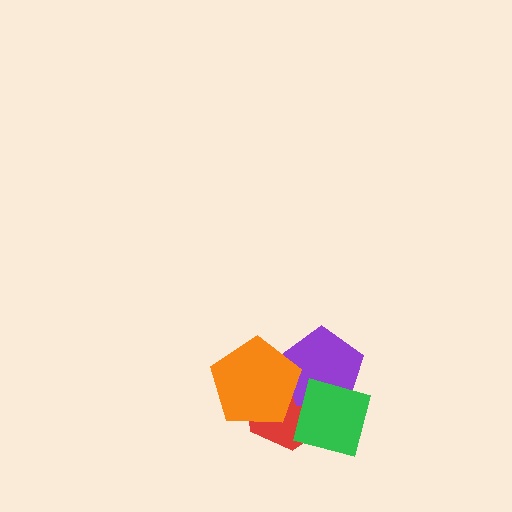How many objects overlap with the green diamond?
2 objects overlap with the green diamond.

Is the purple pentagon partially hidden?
Yes, it is partially covered by another shape.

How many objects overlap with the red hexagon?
3 objects overlap with the red hexagon.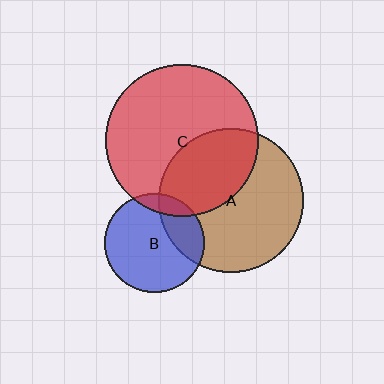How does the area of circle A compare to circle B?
Approximately 2.1 times.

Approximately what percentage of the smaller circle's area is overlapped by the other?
Approximately 10%.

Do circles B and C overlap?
Yes.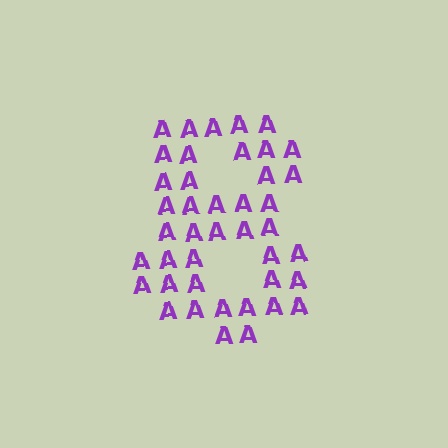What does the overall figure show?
The overall figure shows the digit 8.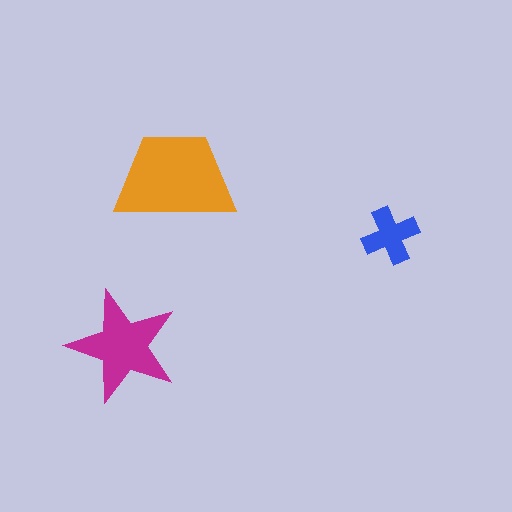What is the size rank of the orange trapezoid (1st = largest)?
1st.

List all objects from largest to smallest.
The orange trapezoid, the magenta star, the blue cross.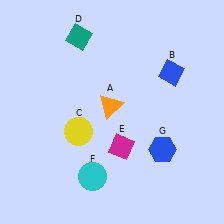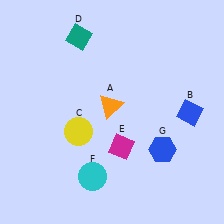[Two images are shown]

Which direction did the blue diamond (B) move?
The blue diamond (B) moved down.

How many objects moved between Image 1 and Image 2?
1 object moved between the two images.